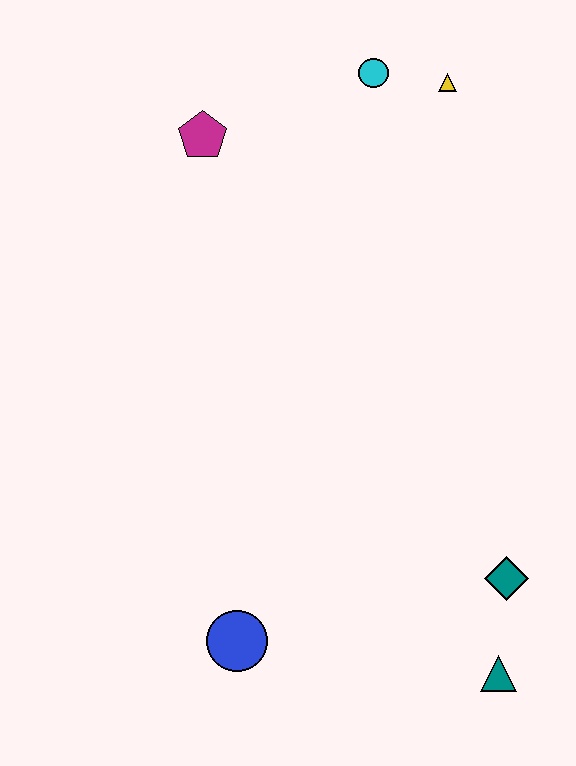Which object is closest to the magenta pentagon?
The cyan circle is closest to the magenta pentagon.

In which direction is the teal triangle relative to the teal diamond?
The teal triangle is below the teal diamond.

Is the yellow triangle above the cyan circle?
No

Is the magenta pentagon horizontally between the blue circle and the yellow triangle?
No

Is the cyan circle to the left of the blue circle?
No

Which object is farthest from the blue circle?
The yellow triangle is farthest from the blue circle.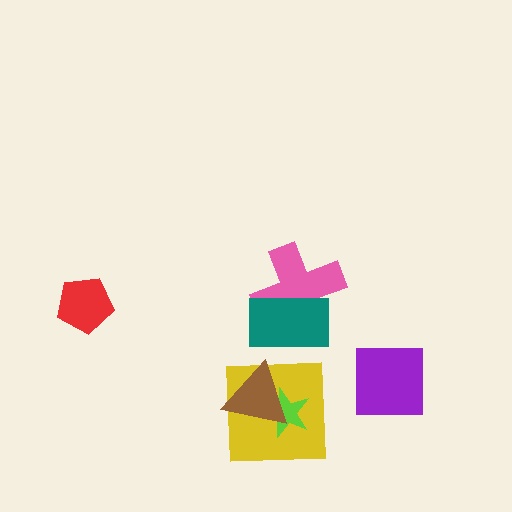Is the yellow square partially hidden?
Yes, it is partially covered by another shape.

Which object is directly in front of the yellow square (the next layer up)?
The lime star is directly in front of the yellow square.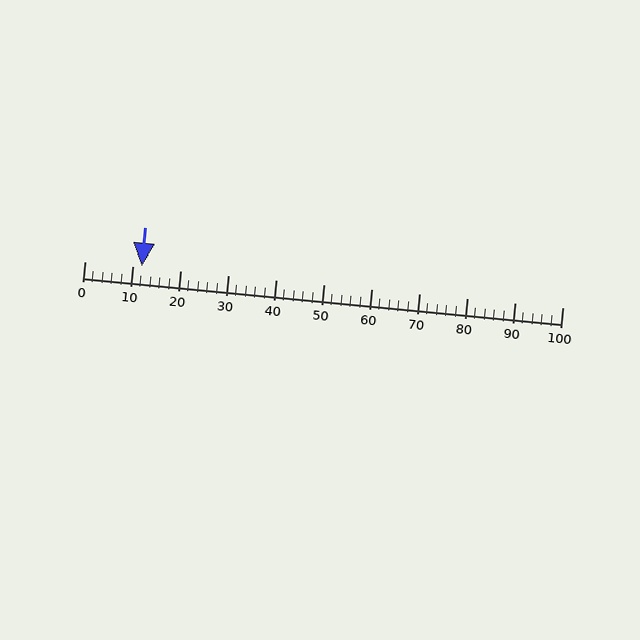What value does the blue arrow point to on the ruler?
The blue arrow points to approximately 12.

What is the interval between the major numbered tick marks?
The major tick marks are spaced 10 units apart.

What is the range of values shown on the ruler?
The ruler shows values from 0 to 100.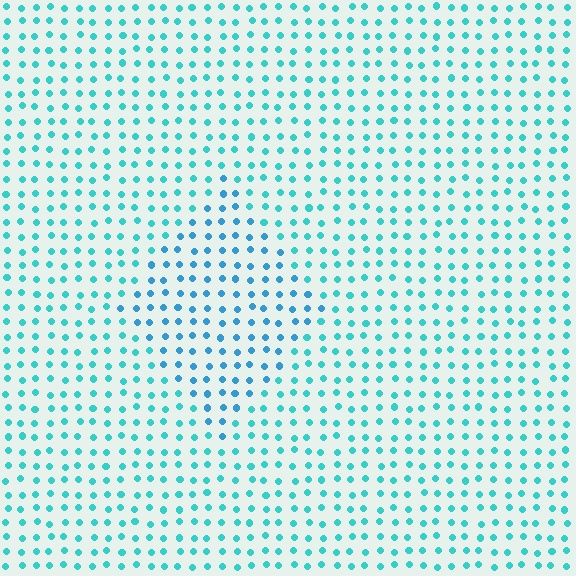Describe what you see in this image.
The image is filled with small cyan elements in a uniform arrangement. A diamond-shaped region is visible where the elements are tinted to a slightly different hue, forming a subtle color boundary.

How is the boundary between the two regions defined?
The boundary is defined purely by a slight shift in hue (about 24 degrees). Spacing, size, and orientation are identical on both sides.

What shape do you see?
I see a diamond.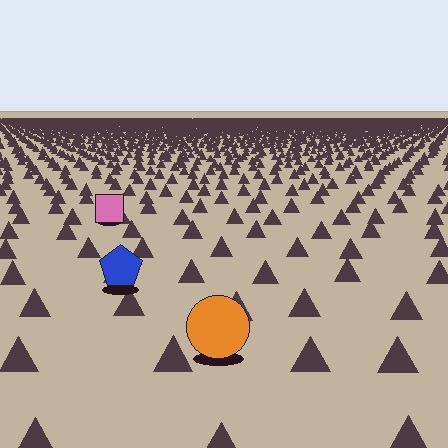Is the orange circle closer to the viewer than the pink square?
Yes. The orange circle is closer — you can tell from the texture gradient: the ground texture is coarser near it.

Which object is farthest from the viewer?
The pink square is farthest from the viewer. It appears smaller and the ground texture around it is denser.